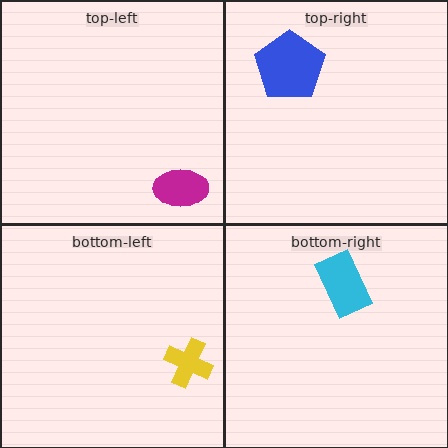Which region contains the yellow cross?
The bottom-left region.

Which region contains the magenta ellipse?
The top-left region.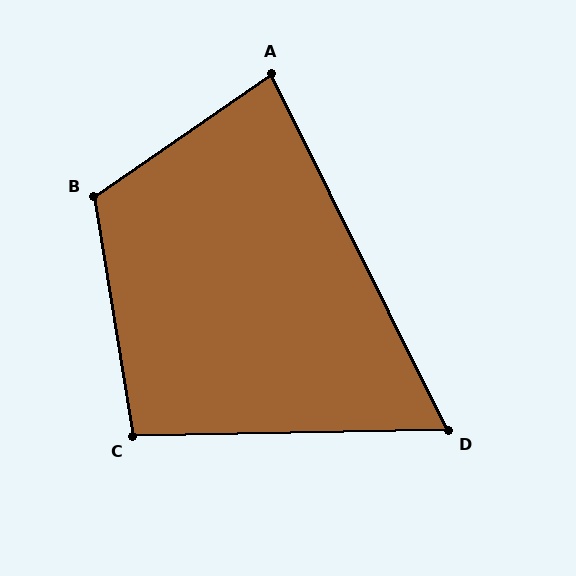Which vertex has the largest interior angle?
B, at approximately 115 degrees.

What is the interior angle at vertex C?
Approximately 98 degrees (obtuse).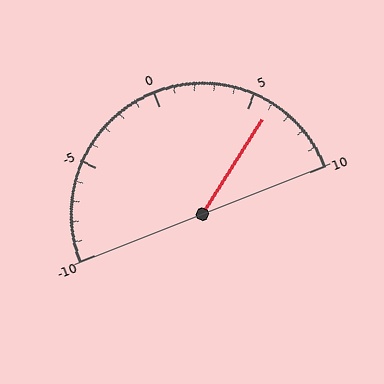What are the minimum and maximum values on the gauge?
The gauge ranges from -10 to 10.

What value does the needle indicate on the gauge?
The needle indicates approximately 6.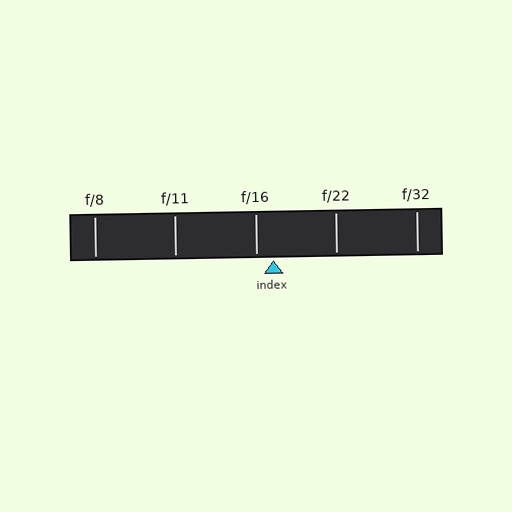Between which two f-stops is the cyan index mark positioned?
The index mark is between f/16 and f/22.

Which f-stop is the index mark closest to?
The index mark is closest to f/16.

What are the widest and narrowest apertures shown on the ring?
The widest aperture shown is f/8 and the narrowest is f/32.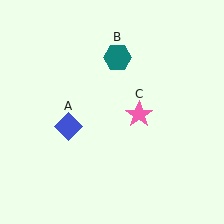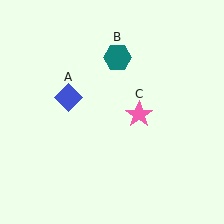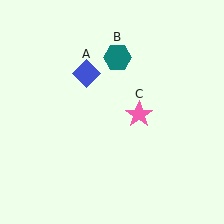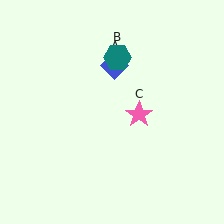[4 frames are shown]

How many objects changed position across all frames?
1 object changed position: blue diamond (object A).